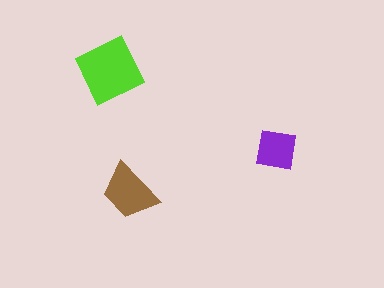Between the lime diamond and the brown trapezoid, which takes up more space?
The lime diamond.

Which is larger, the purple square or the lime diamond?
The lime diamond.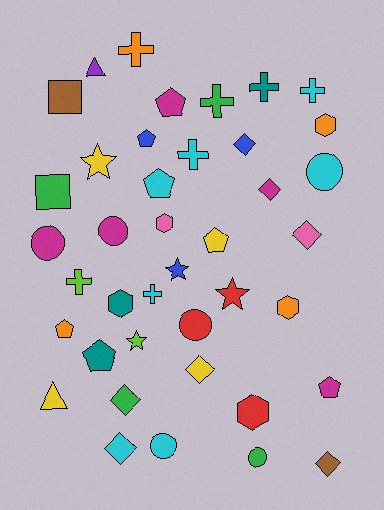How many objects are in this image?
There are 40 objects.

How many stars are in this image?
There are 4 stars.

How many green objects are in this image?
There are 4 green objects.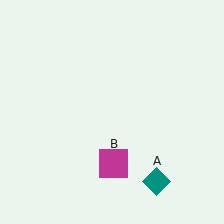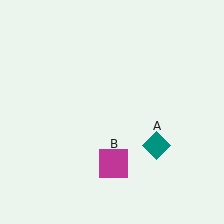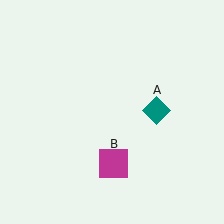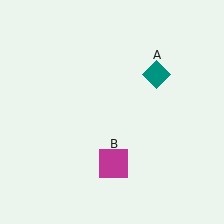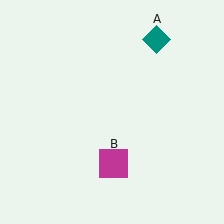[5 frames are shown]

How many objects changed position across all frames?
1 object changed position: teal diamond (object A).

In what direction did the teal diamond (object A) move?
The teal diamond (object A) moved up.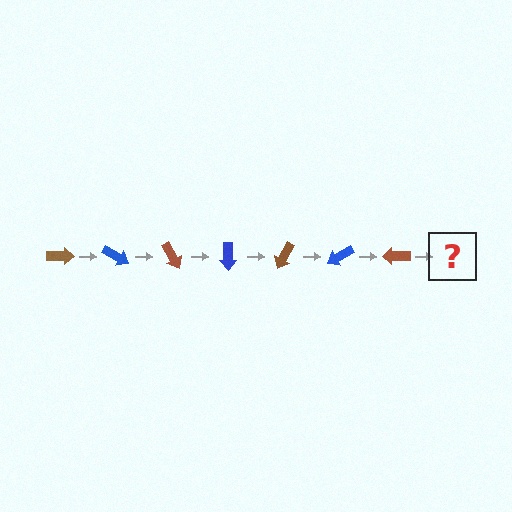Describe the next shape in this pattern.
It should be a blue arrow, rotated 210 degrees from the start.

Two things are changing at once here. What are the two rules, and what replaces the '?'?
The two rules are that it rotates 30 degrees each step and the color cycles through brown and blue. The '?' should be a blue arrow, rotated 210 degrees from the start.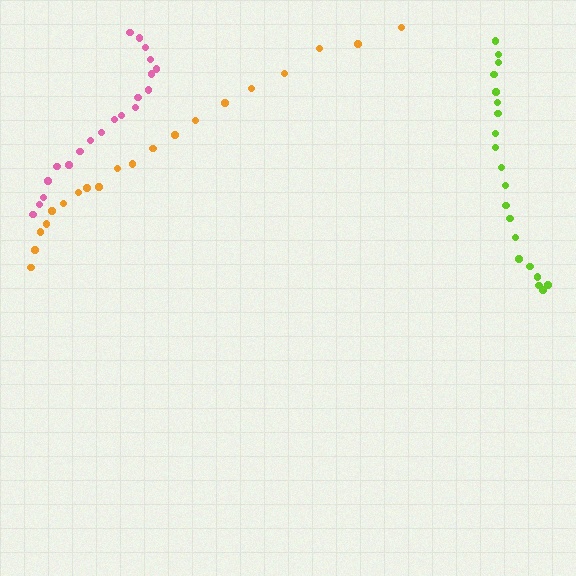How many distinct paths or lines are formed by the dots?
There are 3 distinct paths.